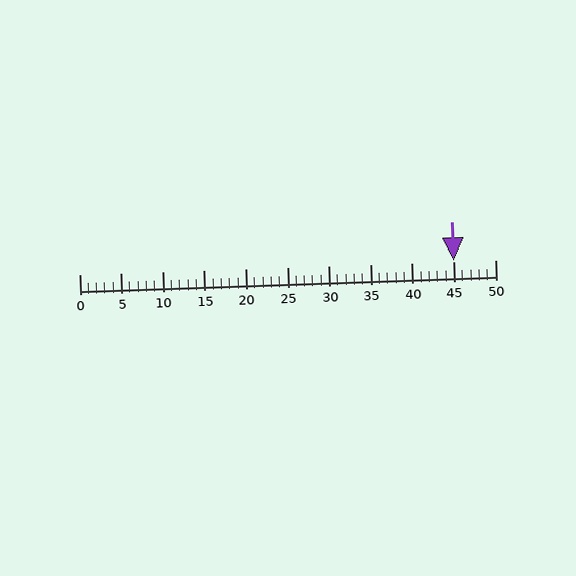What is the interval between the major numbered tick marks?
The major tick marks are spaced 5 units apart.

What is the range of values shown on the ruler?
The ruler shows values from 0 to 50.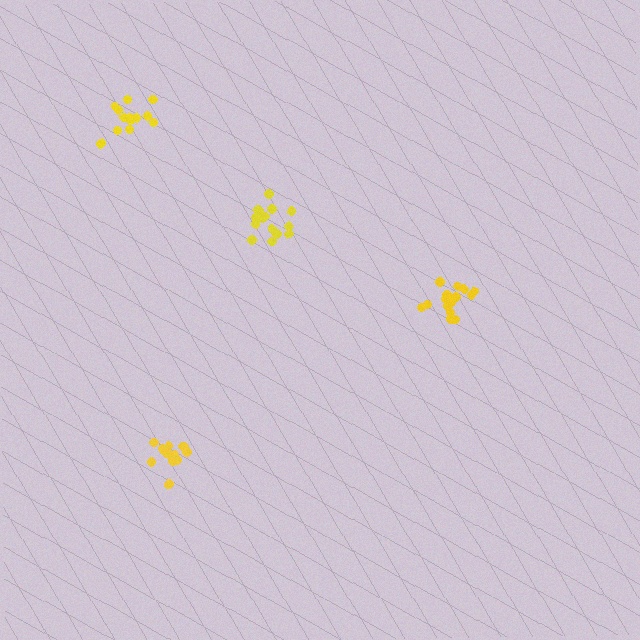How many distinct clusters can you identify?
There are 4 distinct clusters.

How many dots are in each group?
Group 1: 15 dots, Group 2: 14 dots, Group 3: 16 dots, Group 4: 13 dots (58 total).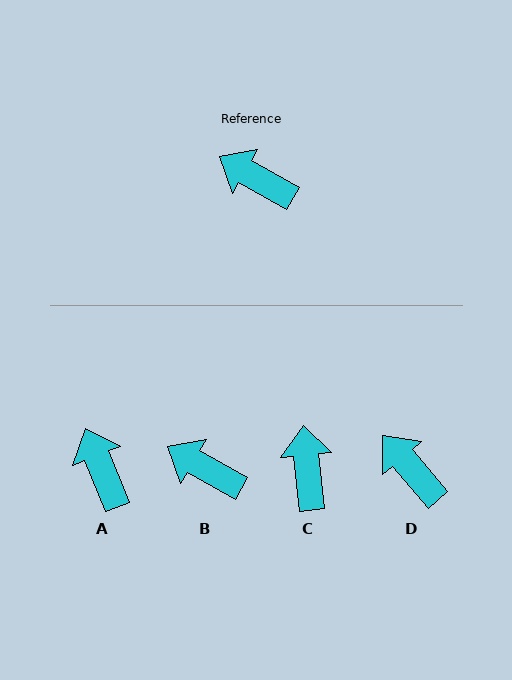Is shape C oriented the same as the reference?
No, it is off by about 54 degrees.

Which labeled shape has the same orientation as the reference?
B.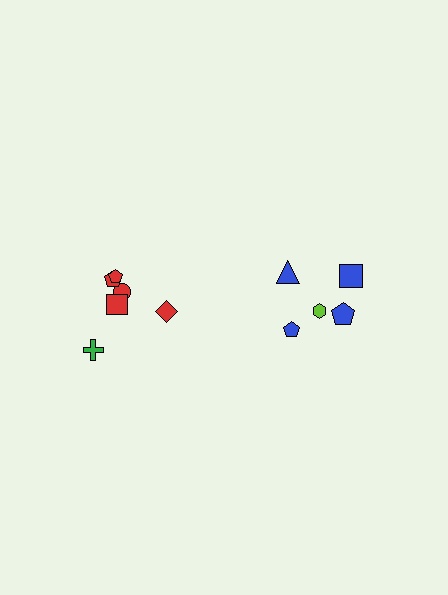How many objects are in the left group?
There are 7 objects.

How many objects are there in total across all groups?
There are 12 objects.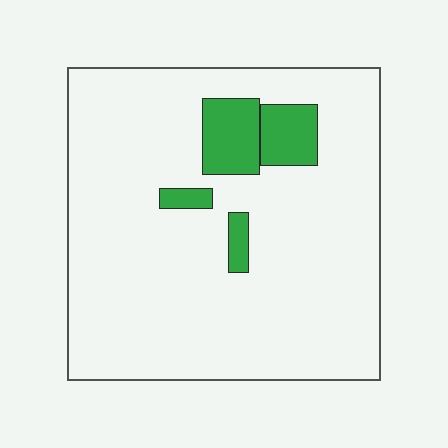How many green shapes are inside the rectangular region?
4.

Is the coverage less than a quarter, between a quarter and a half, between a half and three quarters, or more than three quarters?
Less than a quarter.